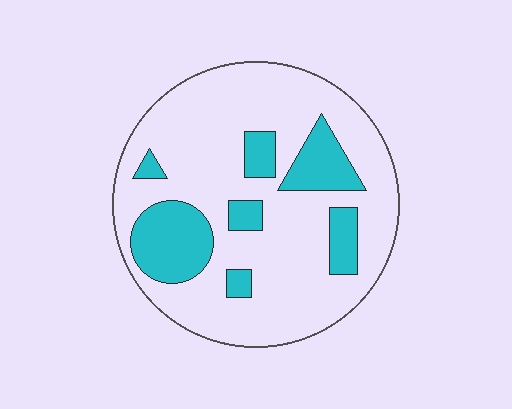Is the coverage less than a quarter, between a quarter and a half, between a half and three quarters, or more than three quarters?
Less than a quarter.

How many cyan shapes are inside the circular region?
7.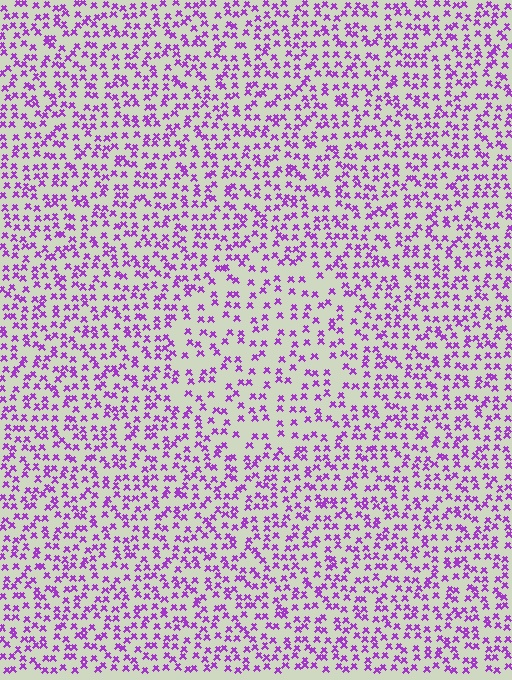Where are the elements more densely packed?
The elements are more densely packed outside the circle boundary.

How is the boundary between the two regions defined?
The boundary is defined by a change in element density (approximately 1.7x ratio). All elements are the same color, size, and shape.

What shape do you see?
I see a circle.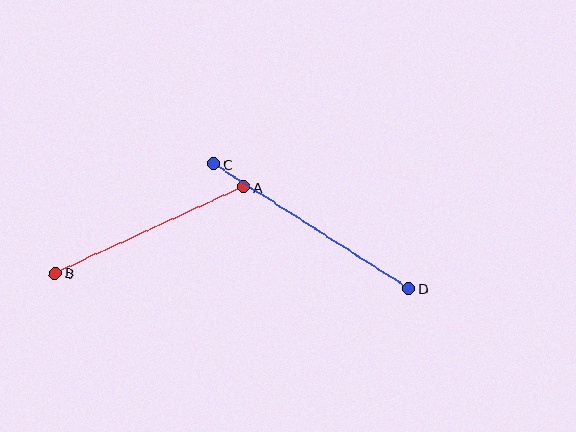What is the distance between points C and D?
The distance is approximately 232 pixels.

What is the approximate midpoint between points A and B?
The midpoint is at approximately (150, 230) pixels.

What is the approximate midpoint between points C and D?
The midpoint is at approximately (312, 226) pixels.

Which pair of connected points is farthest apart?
Points C and D are farthest apart.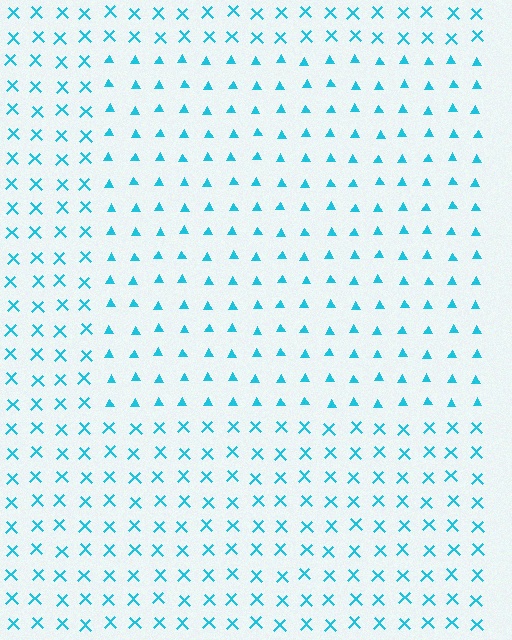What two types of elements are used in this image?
The image uses triangles inside the rectangle region and X marks outside it.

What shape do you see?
I see a rectangle.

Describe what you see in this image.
The image is filled with small cyan elements arranged in a uniform grid. A rectangle-shaped region contains triangles, while the surrounding area contains X marks. The boundary is defined purely by the change in element shape.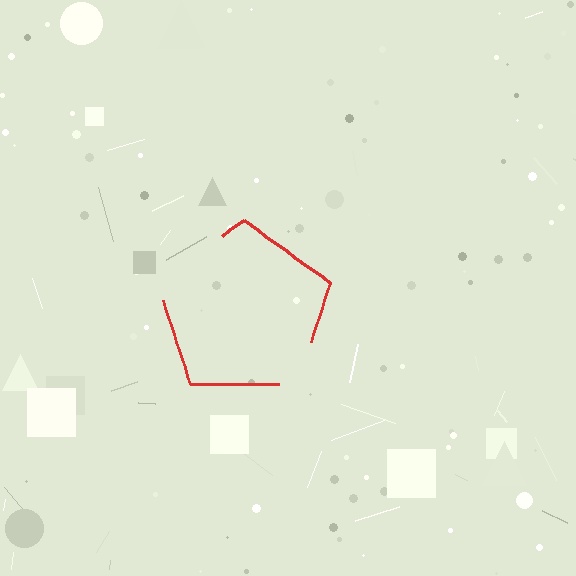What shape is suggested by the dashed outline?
The dashed outline suggests a pentagon.